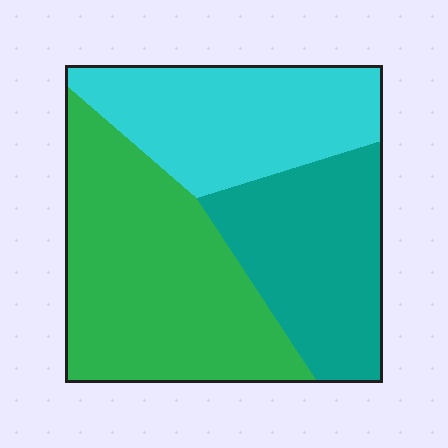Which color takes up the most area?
Green, at roughly 45%.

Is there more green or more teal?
Green.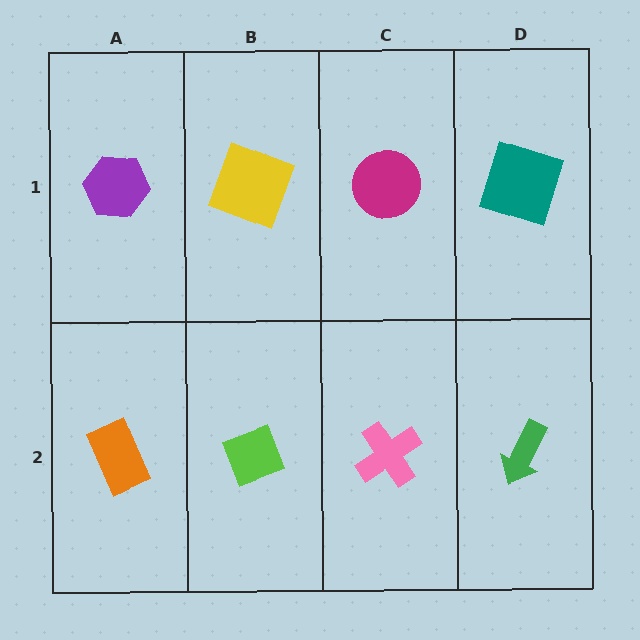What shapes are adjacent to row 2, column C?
A magenta circle (row 1, column C), a lime diamond (row 2, column B), a green arrow (row 2, column D).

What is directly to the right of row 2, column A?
A lime diamond.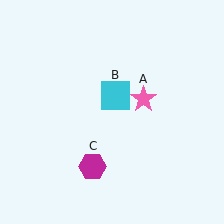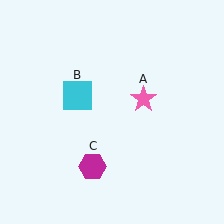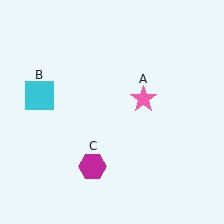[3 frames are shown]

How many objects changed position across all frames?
1 object changed position: cyan square (object B).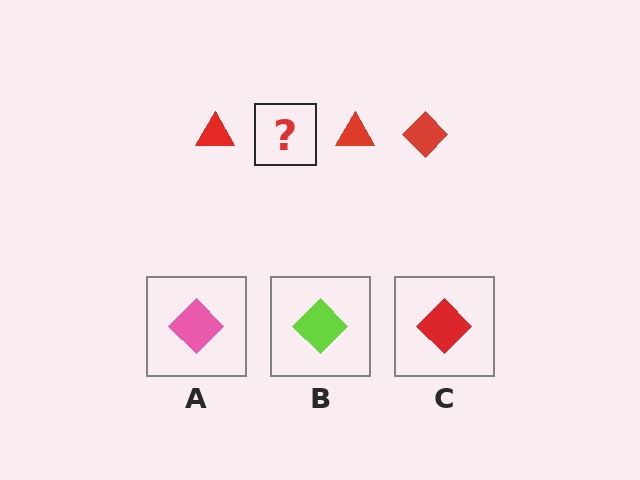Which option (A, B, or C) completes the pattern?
C.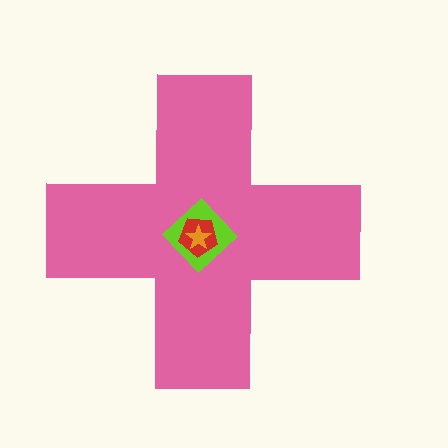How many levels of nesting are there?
4.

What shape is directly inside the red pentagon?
The orange star.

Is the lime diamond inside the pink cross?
Yes.